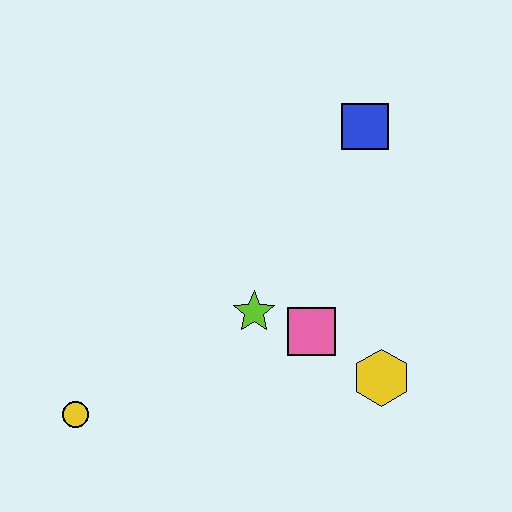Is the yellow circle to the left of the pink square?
Yes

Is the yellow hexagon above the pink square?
No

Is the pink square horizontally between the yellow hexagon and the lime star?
Yes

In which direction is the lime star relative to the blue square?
The lime star is below the blue square.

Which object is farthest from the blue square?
The yellow circle is farthest from the blue square.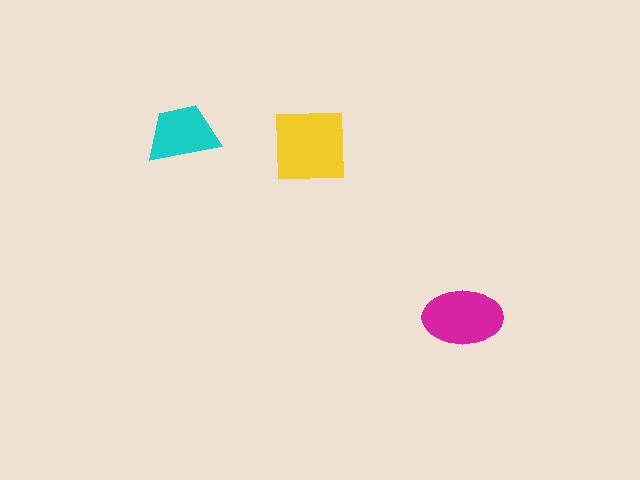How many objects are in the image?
There are 3 objects in the image.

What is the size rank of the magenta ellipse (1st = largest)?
2nd.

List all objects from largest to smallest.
The yellow square, the magenta ellipse, the cyan trapezoid.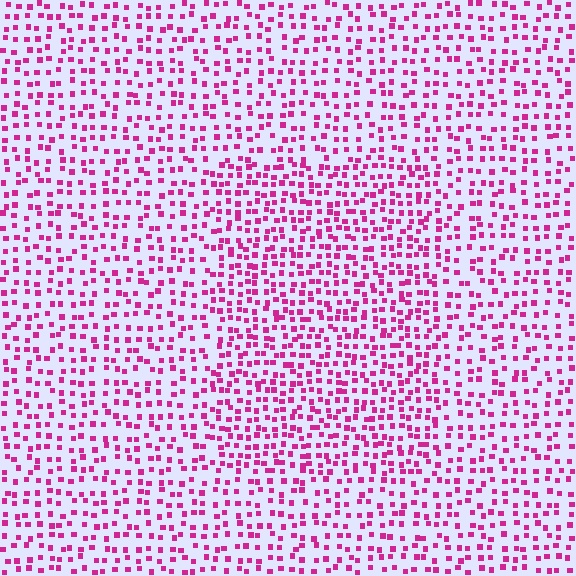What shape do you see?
I see a rectangle.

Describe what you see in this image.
The image contains small magenta elements arranged at two different densities. A rectangle-shaped region is visible where the elements are more densely packed than the surrounding area.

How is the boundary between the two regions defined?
The boundary is defined by a change in element density (approximately 1.5x ratio). All elements are the same color, size, and shape.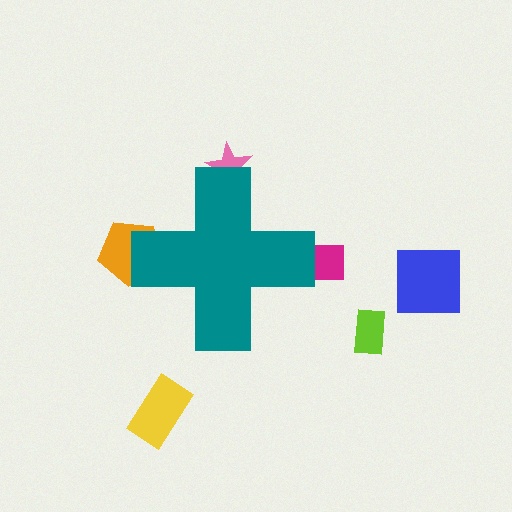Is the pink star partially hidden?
Yes, the pink star is partially hidden behind the teal cross.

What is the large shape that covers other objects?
A teal cross.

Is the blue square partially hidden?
No, the blue square is fully visible.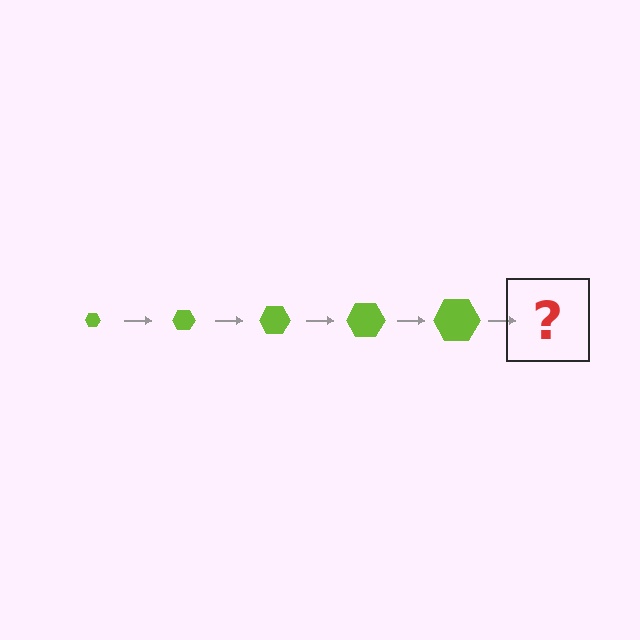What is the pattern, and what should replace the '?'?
The pattern is that the hexagon gets progressively larger each step. The '?' should be a lime hexagon, larger than the previous one.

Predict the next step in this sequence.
The next step is a lime hexagon, larger than the previous one.